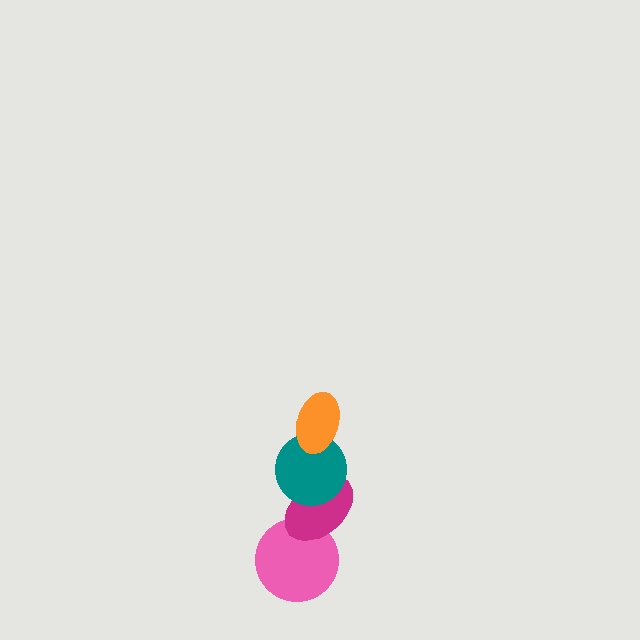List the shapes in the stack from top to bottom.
From top to bottom: the orange ellipse, the teal circle, the magenta ellipse, the pink circle.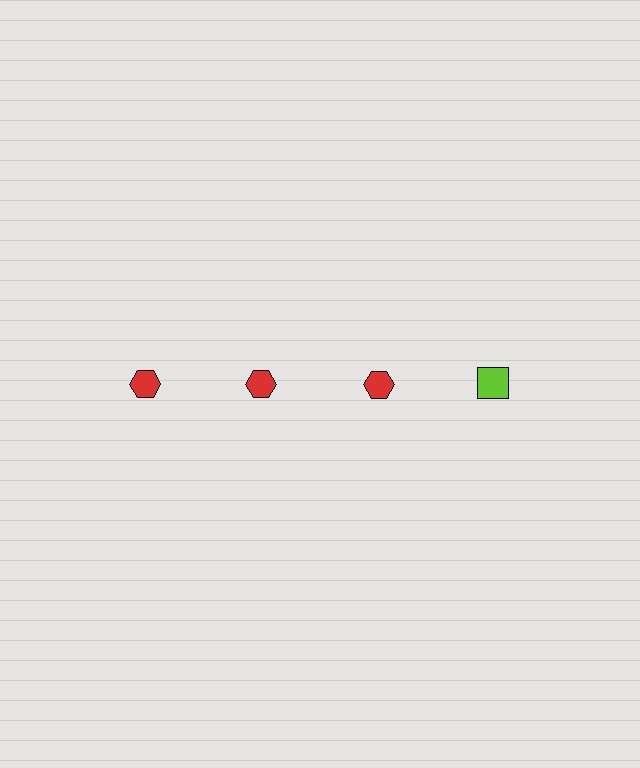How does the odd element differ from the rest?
It differs in both color (lime instead of red) and shape (square instead of hexagon).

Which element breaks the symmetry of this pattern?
The lime square in the top row, second from right column breaks the symmetry. All other shapes are red hexagons.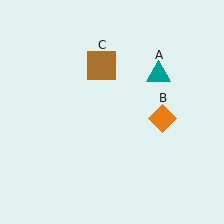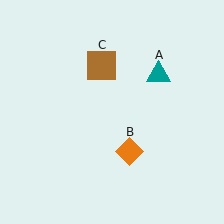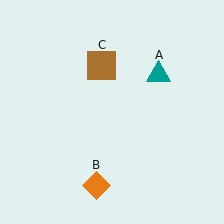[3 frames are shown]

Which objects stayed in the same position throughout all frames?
Teal triangle (object A) and brown square (object C) remained stationary.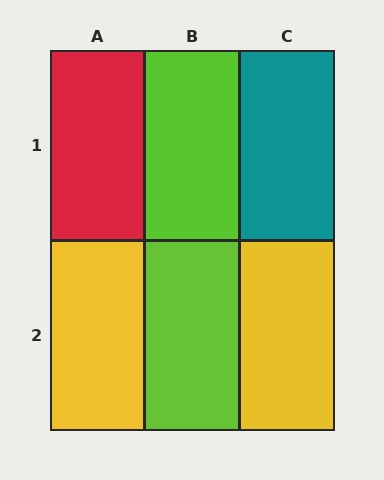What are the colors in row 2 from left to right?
Yellow, lime, yellow.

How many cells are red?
1 cell is red.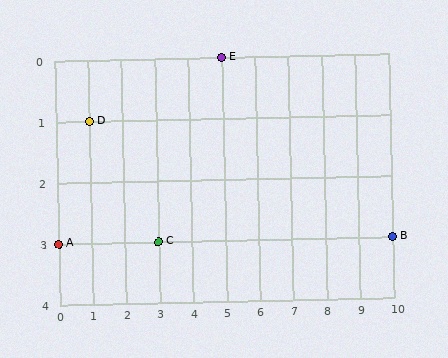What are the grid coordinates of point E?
Point E is at grid coordinates (5, 0).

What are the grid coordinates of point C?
Point C is at grid coordinates (3, 3).